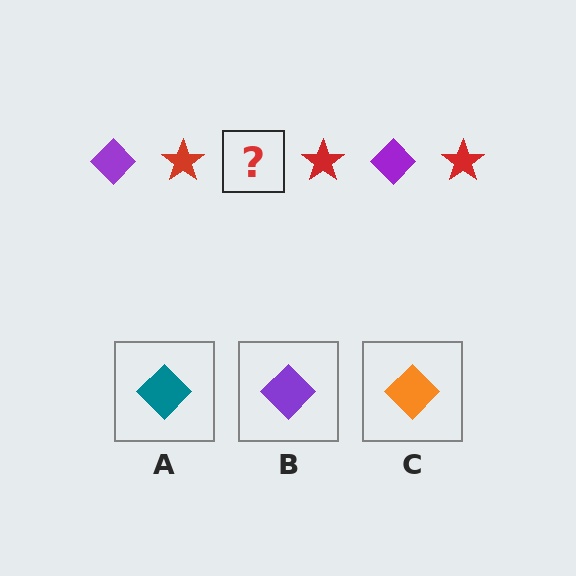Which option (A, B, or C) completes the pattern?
B.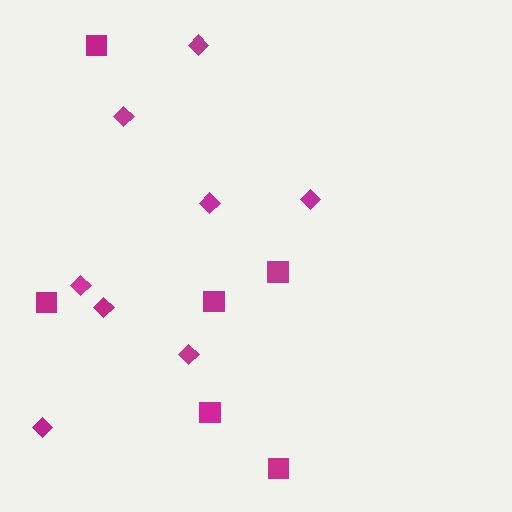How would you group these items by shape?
There are 2 groups: one group of diamonds (8) and one group of squares (6).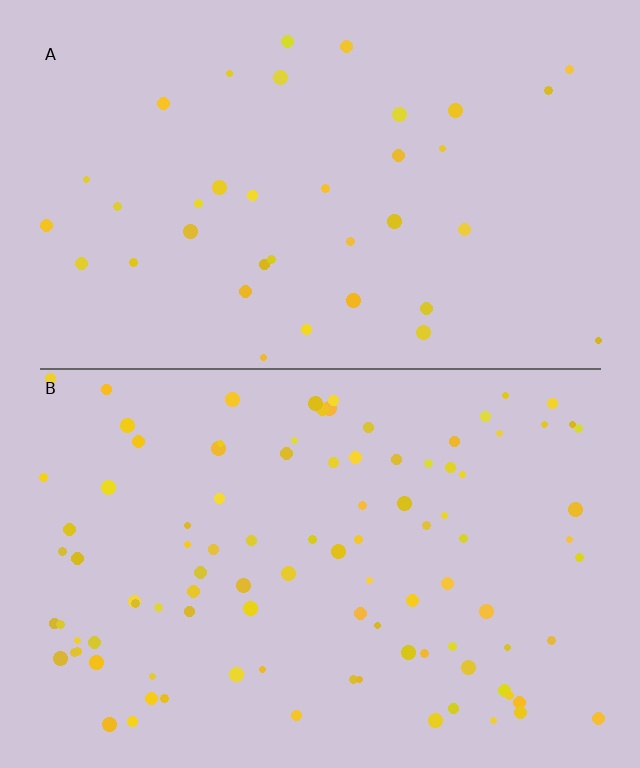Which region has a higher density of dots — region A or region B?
B (the bottom).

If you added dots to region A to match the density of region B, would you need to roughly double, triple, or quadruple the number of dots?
Approximately triple.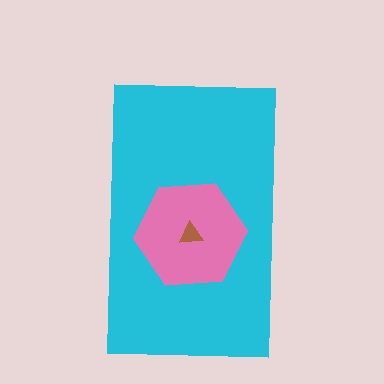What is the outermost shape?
The cyan rectangle.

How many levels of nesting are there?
3.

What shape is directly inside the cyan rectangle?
The pink hexagon.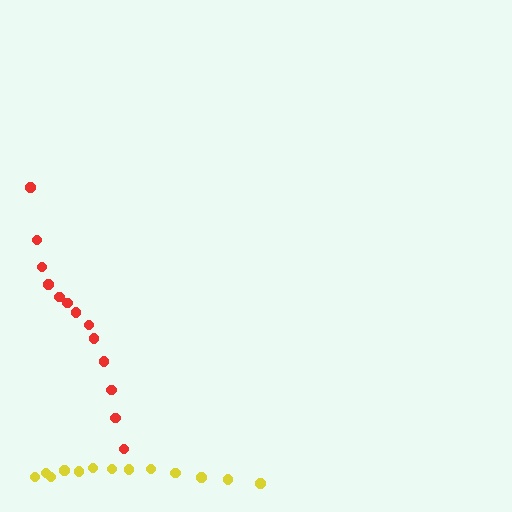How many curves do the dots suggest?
There are 2 distinct paths.